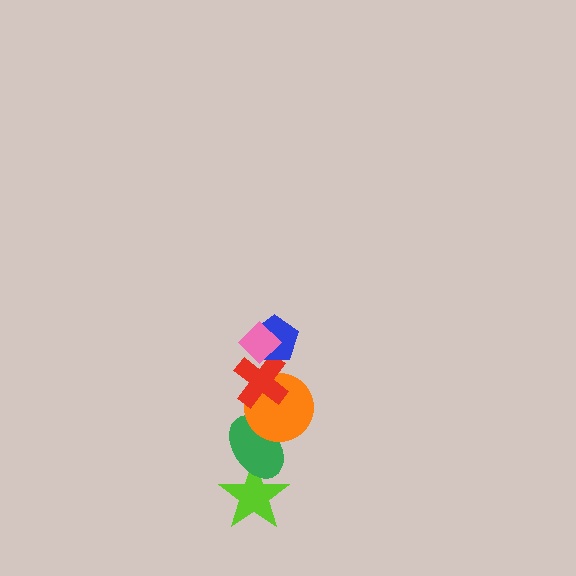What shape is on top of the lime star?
The green ellipse is on top of the lime star.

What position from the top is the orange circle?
The orange circle is 4th from the top.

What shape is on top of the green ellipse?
The orange circle is on top of the green ellipse.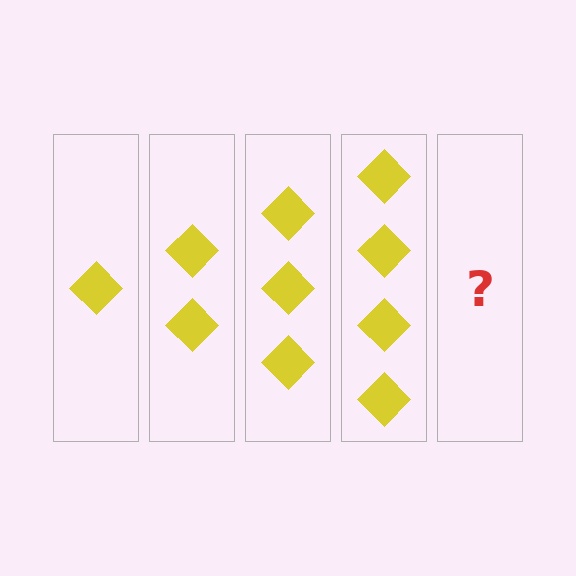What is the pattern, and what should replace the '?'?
The pattern is that each step adds one more diamond. The '?' should be 5 diamonds.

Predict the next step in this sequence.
The next step is 5 diamonds.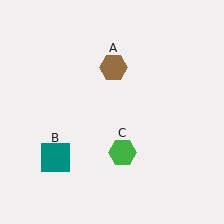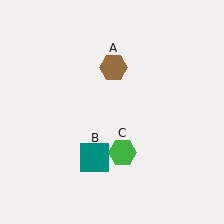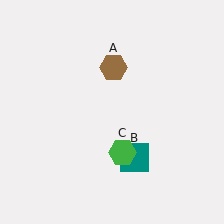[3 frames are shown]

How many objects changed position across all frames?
1 object changed position: teal square (object B).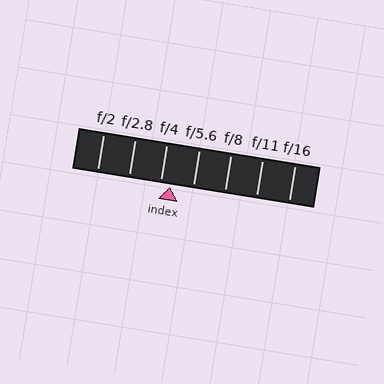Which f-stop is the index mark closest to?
The index mark is closest to f/4.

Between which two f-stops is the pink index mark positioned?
The index mark is between f/4 and f/5.6.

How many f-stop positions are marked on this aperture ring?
There are 7 f-stop positions marked.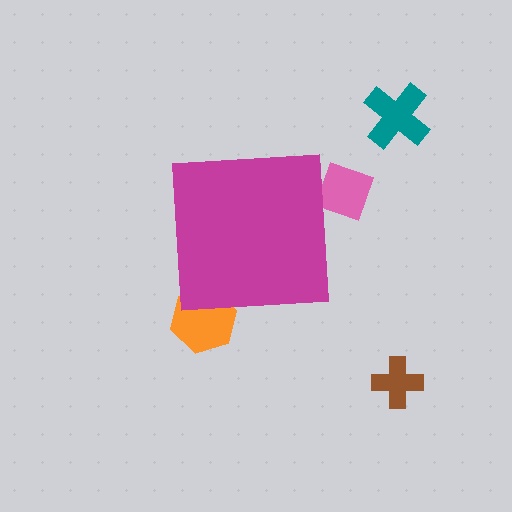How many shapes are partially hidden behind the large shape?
2 shapes are partially hidden.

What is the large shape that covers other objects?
A magenta square.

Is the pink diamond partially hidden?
Yes, the pink diamond is partially hidden behind the magenta square.